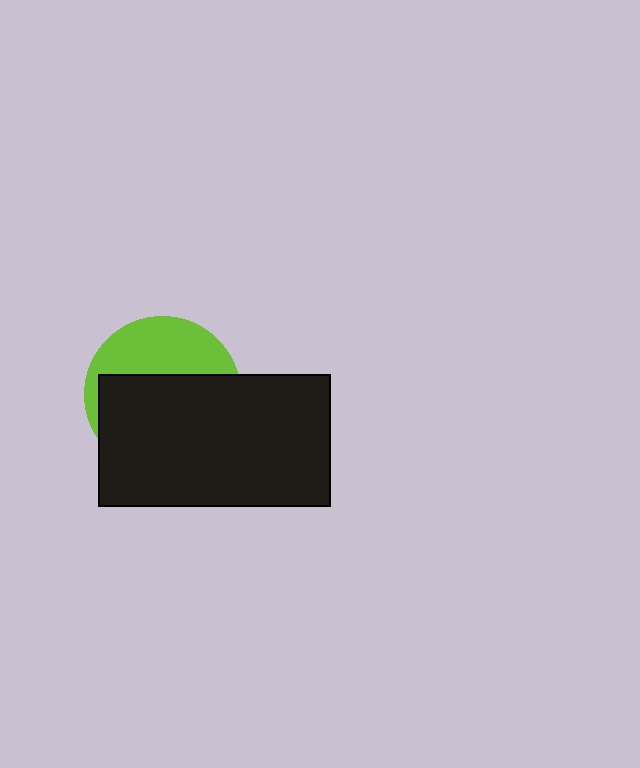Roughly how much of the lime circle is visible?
A small part of it is visible (roughly 37%).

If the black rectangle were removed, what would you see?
You would see the complete lime circle.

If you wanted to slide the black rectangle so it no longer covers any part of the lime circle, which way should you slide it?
Slide it down — that is the most direct way to separate the two shapes.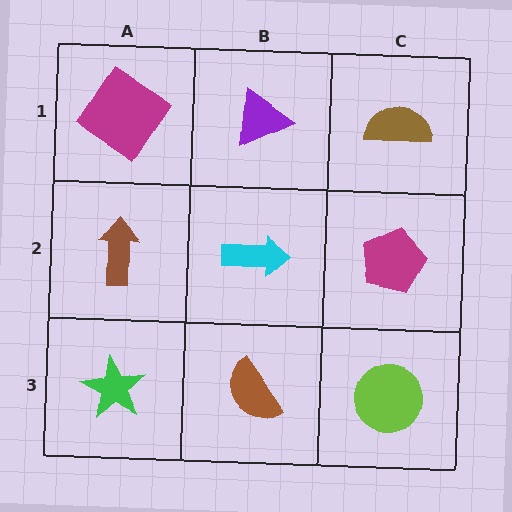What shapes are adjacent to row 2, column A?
A magenta diamond (row 1, column A), a green star (row 3, column A), a cyan arrow (row 2, column B).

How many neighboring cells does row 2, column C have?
3.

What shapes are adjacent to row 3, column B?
A cyan arrow (row 2, column B), a green star (row 3, column A), a lime circle (row 3, column C).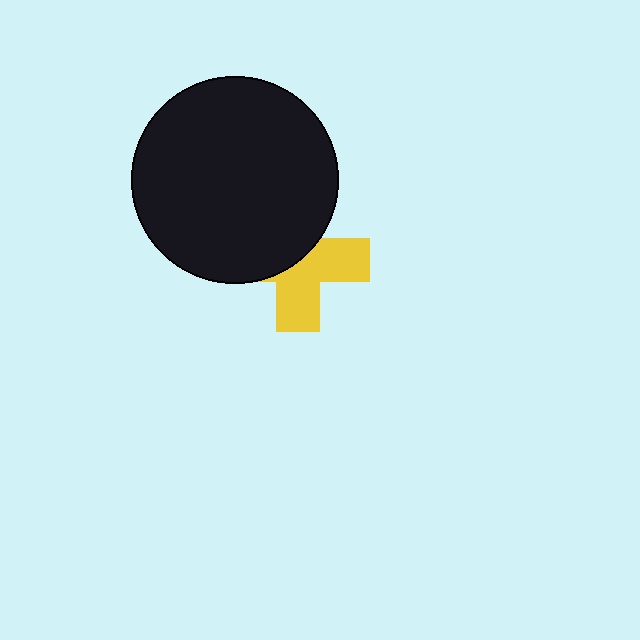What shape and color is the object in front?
The object in front is a black circle.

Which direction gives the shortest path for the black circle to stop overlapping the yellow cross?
Moving up gives the shortest separation.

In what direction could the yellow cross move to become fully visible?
The yellow cross could move down. That would shift it out from behind the black circle entirely.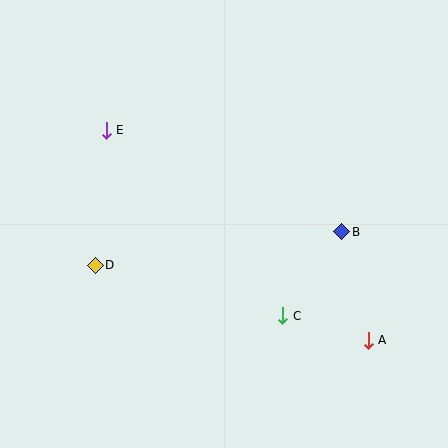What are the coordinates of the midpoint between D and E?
The midpoint between D and E is at (101, 198).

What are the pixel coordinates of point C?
Point C is at (283, 316).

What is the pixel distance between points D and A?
The distance between D and A is 283 pixels.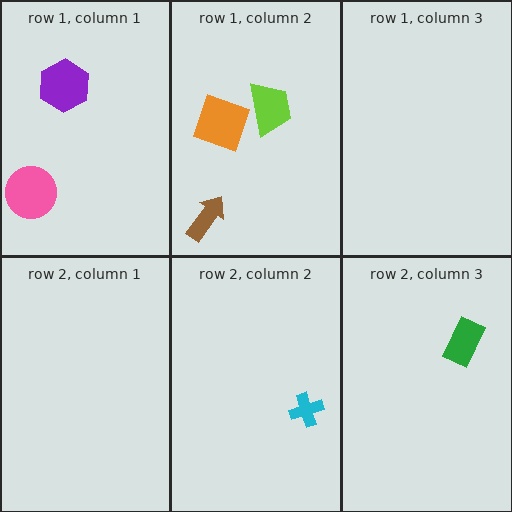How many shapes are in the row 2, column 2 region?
1.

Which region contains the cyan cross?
The row 2, column 2 region.